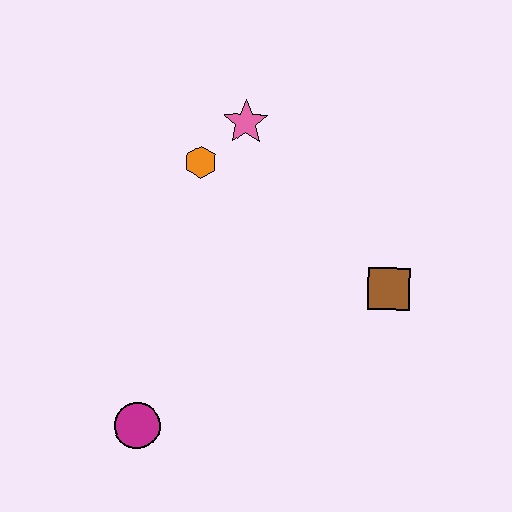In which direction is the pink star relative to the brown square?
The pink star is above the brown square.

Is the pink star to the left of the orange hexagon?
No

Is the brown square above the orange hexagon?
No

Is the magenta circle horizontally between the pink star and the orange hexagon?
No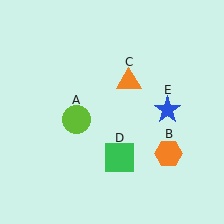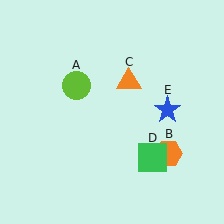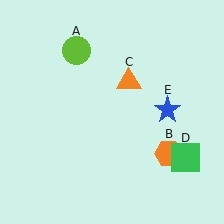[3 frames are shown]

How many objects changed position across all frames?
2 objects changed position: lime circle (object A), green square (object D).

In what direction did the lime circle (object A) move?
The lime circle (object A) moved up.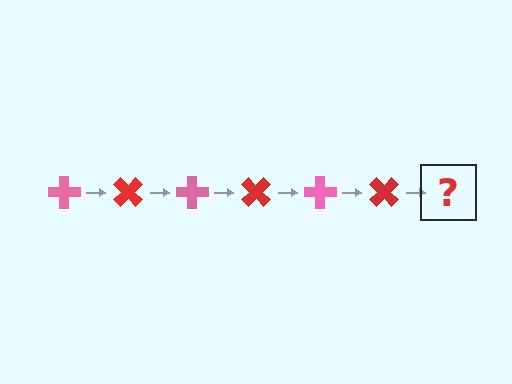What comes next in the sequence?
The next element should be a pink cross, rotated 270 degrees from the start.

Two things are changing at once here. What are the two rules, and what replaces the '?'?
The two rules are that it rotates 45 degrees each step and the color cycles through pink and red. The '?' should be a pink cross, rotated 270 degrees from the start.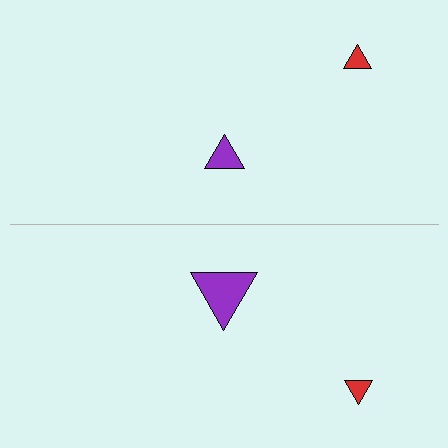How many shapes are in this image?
There are 4 shapes in this image.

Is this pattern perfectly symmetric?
No, the pattern is not perfectly symmetric. The purple triangle on the bottom side has a different size than its mirror counterpart.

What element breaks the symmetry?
The purple triangle on the bottom side has a different size than its mirror counterpart.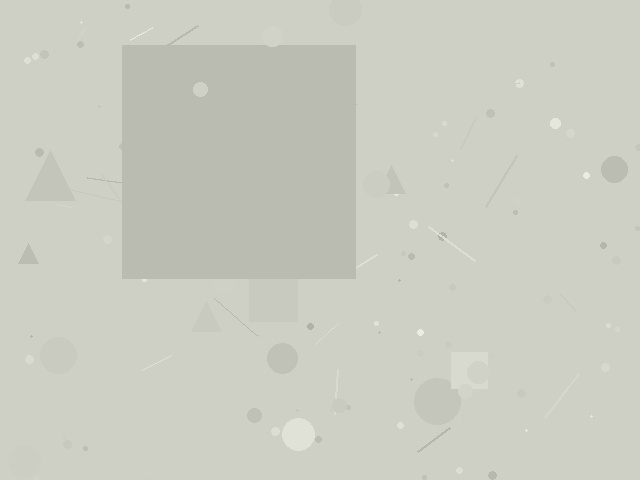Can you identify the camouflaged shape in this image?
The camouflaged shape is a square.